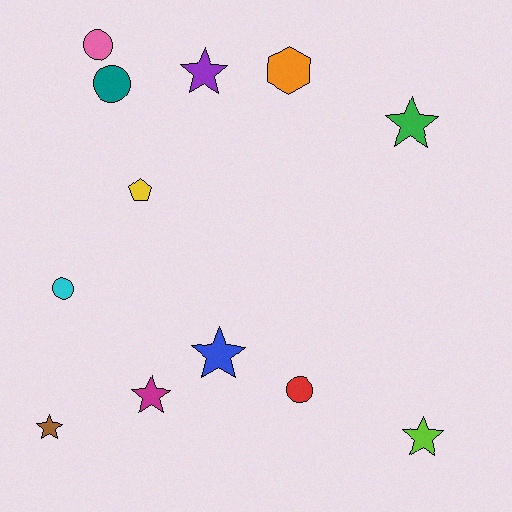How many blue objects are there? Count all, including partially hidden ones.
There is 1 blue object.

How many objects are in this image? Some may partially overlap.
There are 12 objects.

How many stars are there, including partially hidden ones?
There are 6 stars.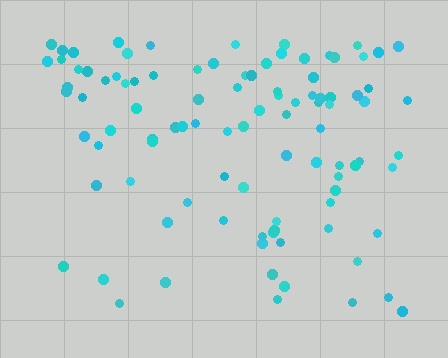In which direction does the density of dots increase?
From bottom to top, with the top side densest.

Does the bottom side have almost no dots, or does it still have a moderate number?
Still a moderate number, just noticeably fewer than the top.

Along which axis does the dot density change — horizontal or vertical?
Vertical.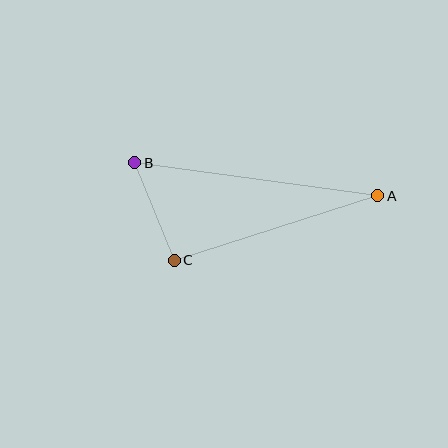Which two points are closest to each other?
Points B and C are closest to each other.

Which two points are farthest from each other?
Points A and B are farthest from each other.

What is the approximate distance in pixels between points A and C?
The distance between A and C is approximately 213 pixels.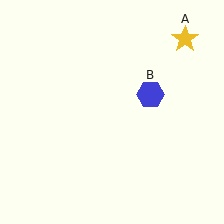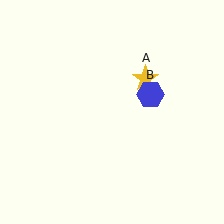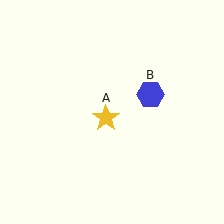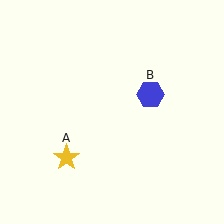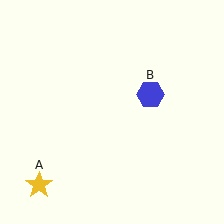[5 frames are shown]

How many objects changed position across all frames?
1 object changed position: yellow star (object A).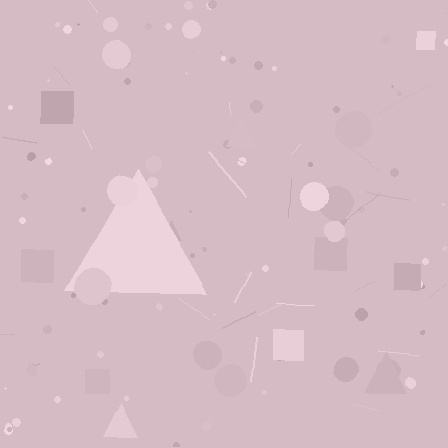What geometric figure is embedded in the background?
A triangle is embedded in the background.